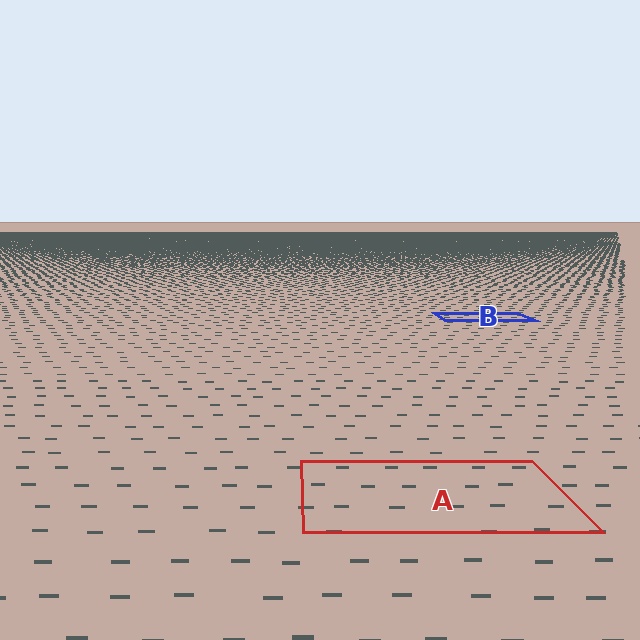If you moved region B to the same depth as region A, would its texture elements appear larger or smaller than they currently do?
They would appear larger. At a closer depth, the same texture elements are projected at a bigger on-screen size.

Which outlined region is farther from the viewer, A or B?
Region B is farther from the viewer — the texture elements inside it appear smaller and more densely packed.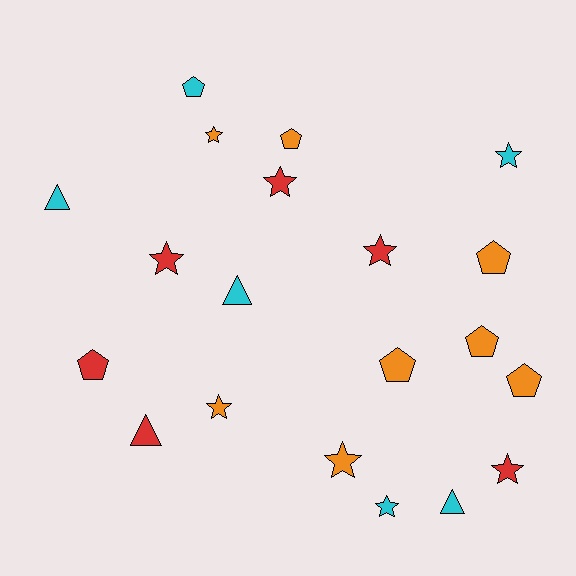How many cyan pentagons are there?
There is 1 cyan pentagon.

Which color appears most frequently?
Orange, with 8 objects.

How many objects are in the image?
There are 20 objects.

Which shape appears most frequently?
Star, with 9 objects.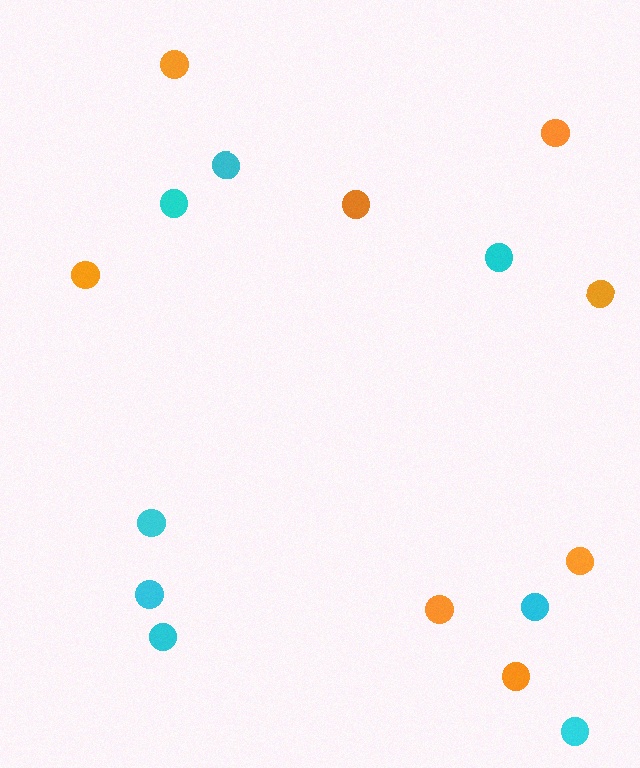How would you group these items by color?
There are 2 groups: one group of cyan circles (8) and one group of orange circles (8).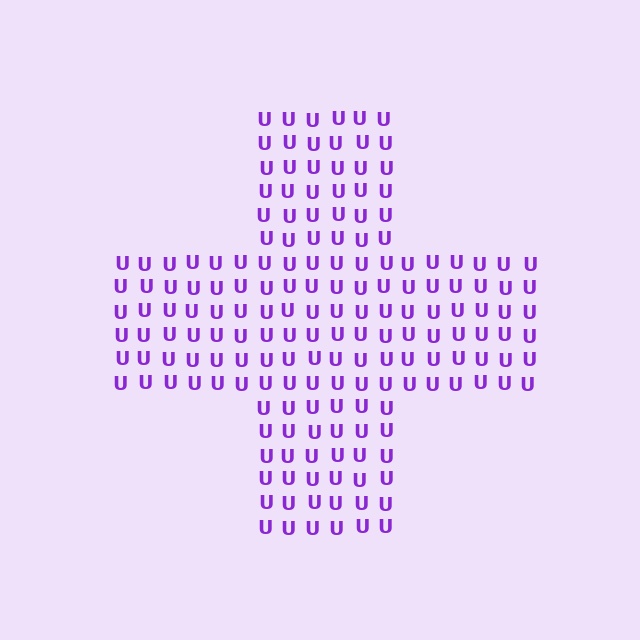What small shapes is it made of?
It is made of small letter U's.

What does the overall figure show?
The overall figure shows a cross.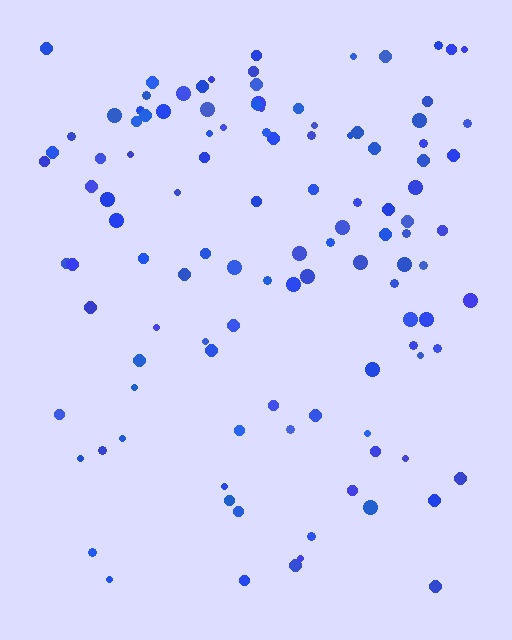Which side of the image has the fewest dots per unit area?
The bottom.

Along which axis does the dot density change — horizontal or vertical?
Vertical.